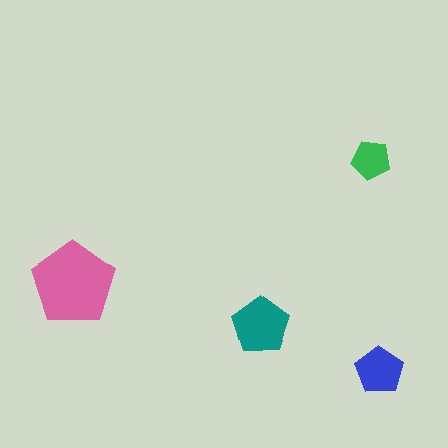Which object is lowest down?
The blue pentagon is bottommost.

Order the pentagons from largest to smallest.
the pink one, the teal one, the blue one, the green one.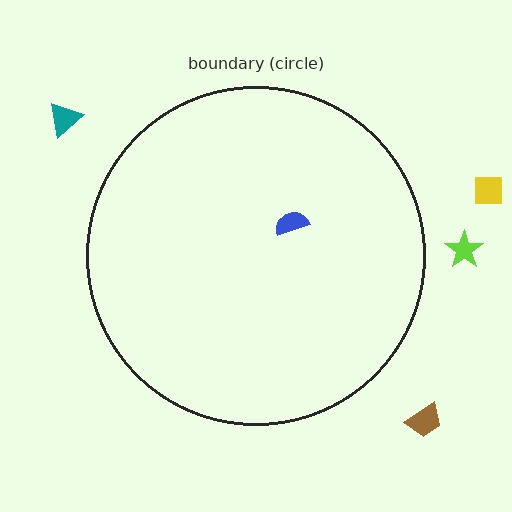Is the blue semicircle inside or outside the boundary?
Inside.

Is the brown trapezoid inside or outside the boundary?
Outside.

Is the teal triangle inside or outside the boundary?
Outside.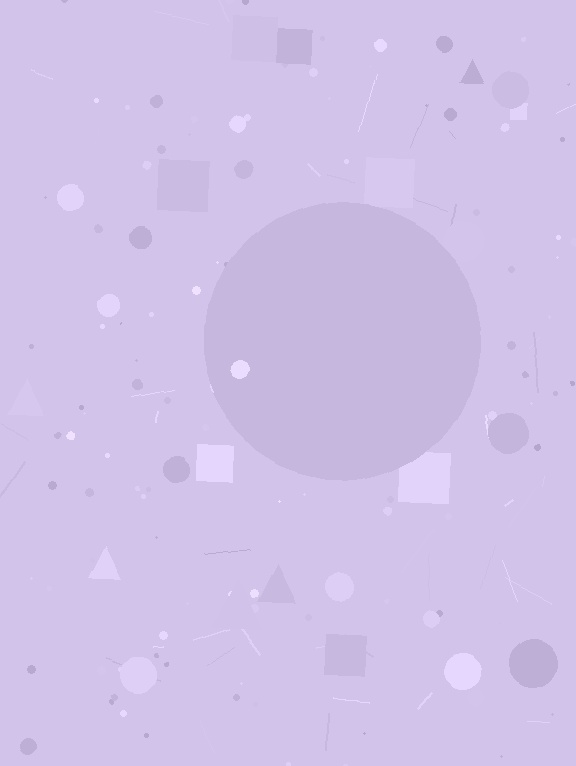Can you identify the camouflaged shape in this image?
The camouflaged shape is a circle.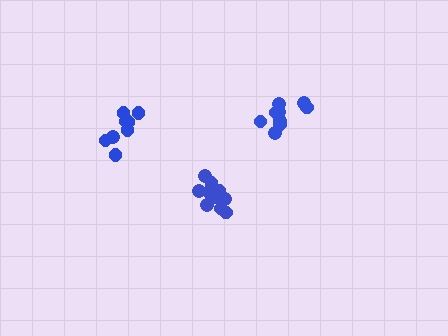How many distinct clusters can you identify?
There are 3 distinct clusters.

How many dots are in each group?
Group 1: 9 dots, Group 2: 8 dots, Group 3: 11 dots (28 total).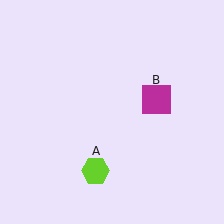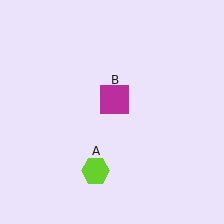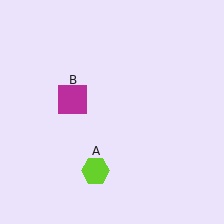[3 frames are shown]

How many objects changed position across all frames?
1 object changed position: magenta square (object B).